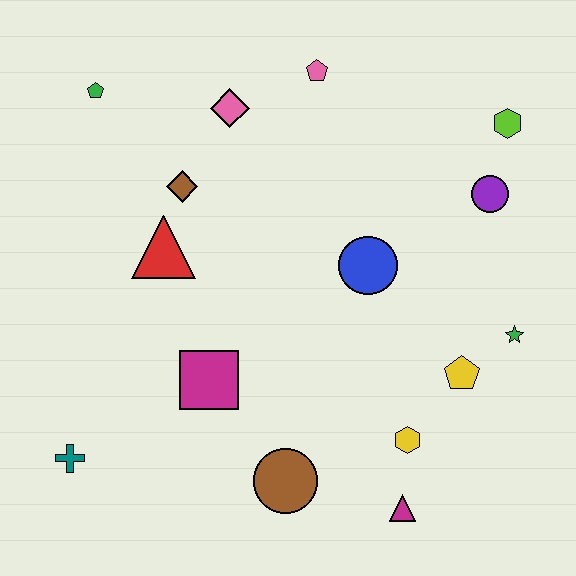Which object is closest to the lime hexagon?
The purple circle is closest to the lime hexagon.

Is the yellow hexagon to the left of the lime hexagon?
Yes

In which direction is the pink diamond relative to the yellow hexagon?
The pink diamond is above the yellow hexagon.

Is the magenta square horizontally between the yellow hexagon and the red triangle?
Yes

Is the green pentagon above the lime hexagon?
Yes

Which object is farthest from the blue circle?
The teal cross is farthest from the blue circle.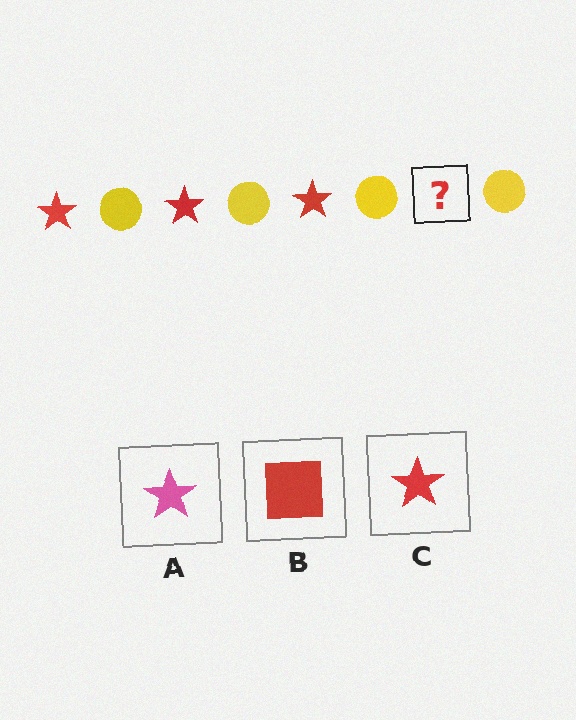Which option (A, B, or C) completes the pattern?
C.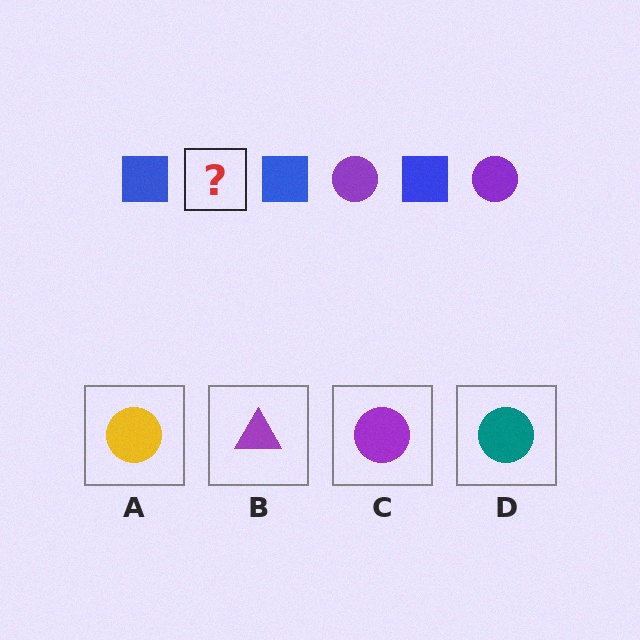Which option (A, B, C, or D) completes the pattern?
C.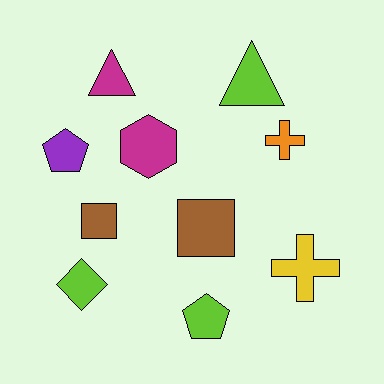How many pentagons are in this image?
There are 2 pentagons.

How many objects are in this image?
There are 10 objects.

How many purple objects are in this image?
There is 1 purple object.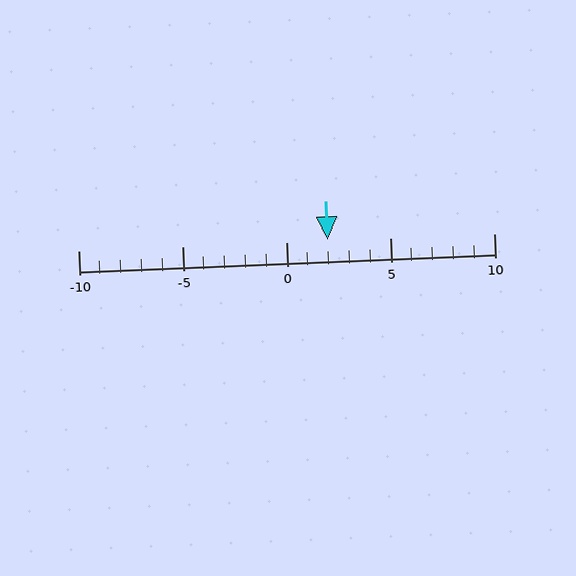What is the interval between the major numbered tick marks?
The major tick marks are spaced 5 units apart.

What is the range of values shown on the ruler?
The ruler shows values from -10 to 10.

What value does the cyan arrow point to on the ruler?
The cyan arrow points to approximately 2.